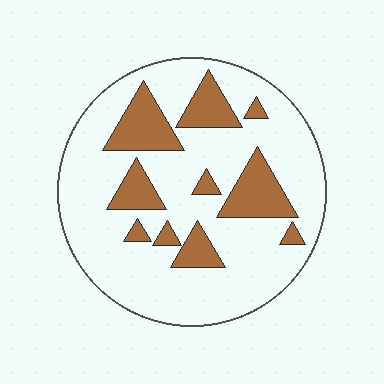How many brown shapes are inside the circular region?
10.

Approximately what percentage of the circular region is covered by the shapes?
Approximately 25%.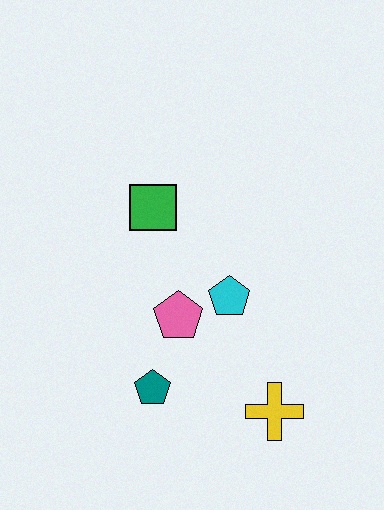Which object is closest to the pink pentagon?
The cyan pentagon is closest to the pink pentagon.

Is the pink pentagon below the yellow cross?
No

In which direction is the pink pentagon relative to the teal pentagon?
The pink pentagon is above the teal pentagon.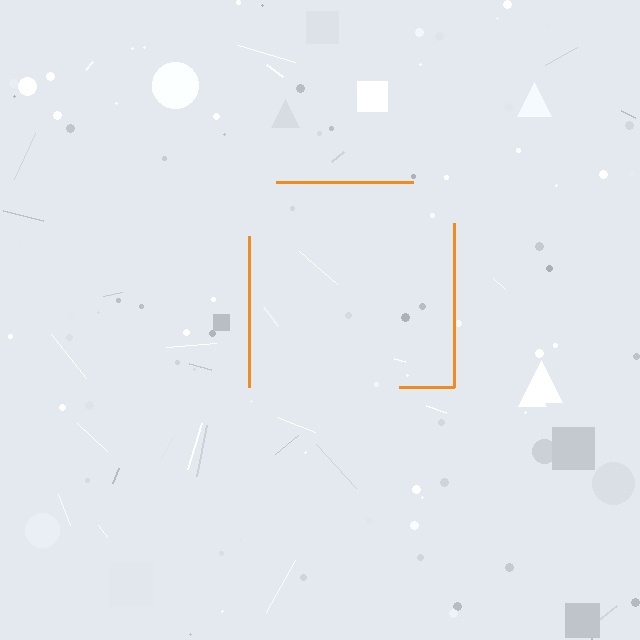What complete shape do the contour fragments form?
The contour fragments form a square.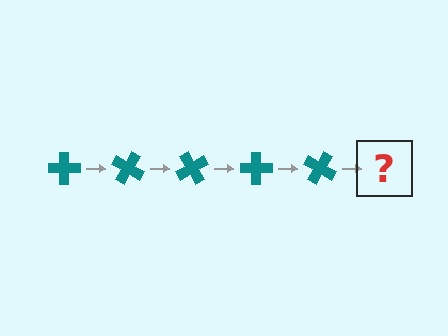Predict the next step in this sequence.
The next step is a teal cross rotated 150 degrees.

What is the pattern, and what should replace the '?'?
The pattern is that the cross rotates 30 degrees each step. The '?' should be a teal cross rotated 150 degrees.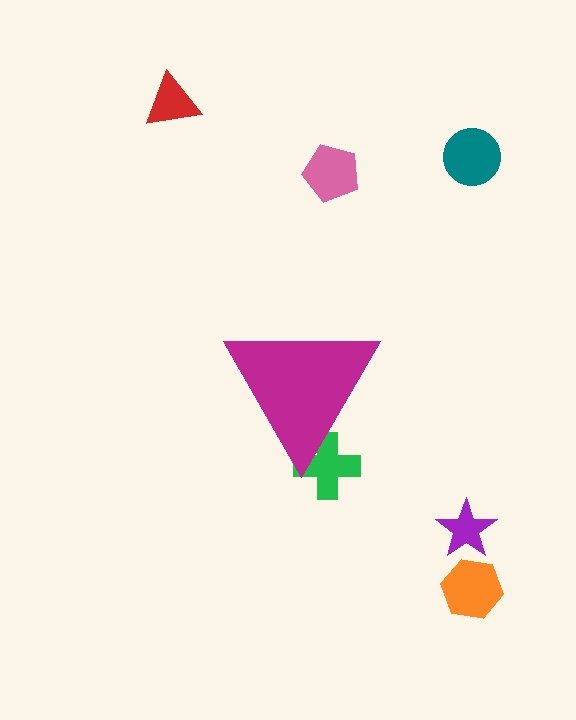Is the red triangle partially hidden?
No, the red triangle is fully visible.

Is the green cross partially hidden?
Yes, the green cross is partially hidden behind the magenta triangle.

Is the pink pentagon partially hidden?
No, the pink pentagon is fully visible.